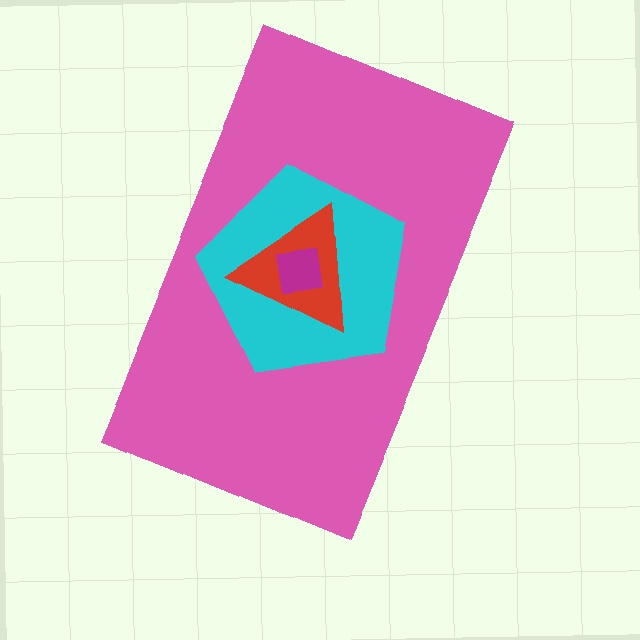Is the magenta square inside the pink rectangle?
Yes.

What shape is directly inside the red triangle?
The magenta square.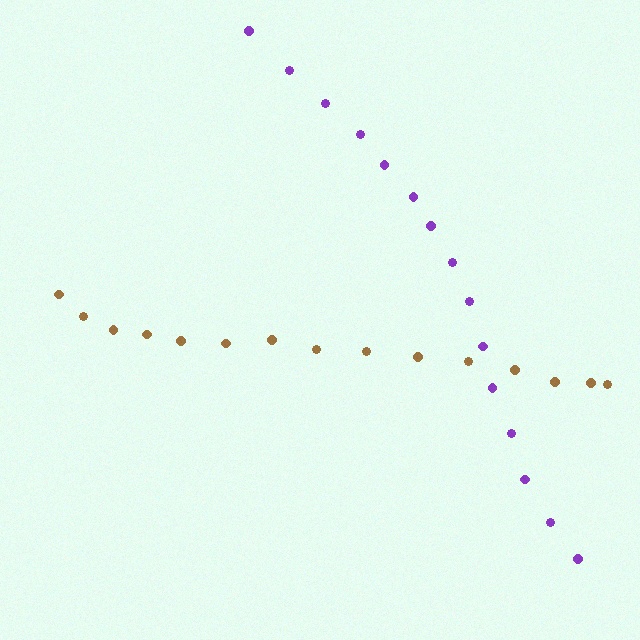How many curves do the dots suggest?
There are 2 distinct paths.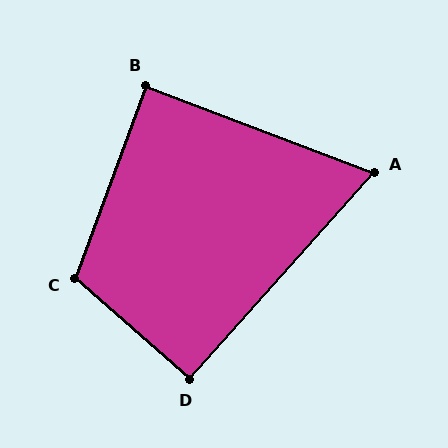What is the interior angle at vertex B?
Approximately 89 degrees (approximately right).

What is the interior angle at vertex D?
Approximately 91 degrees (approximately right).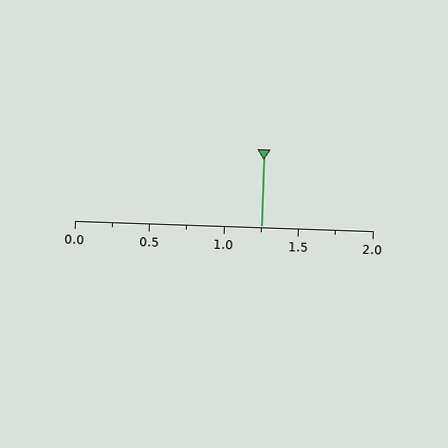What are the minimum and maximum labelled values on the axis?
The axis runs from 0.0 to 2.0.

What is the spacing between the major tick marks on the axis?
The major ticks are spaced 0.5 apart.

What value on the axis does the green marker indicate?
The marker indicates approximately 1.25.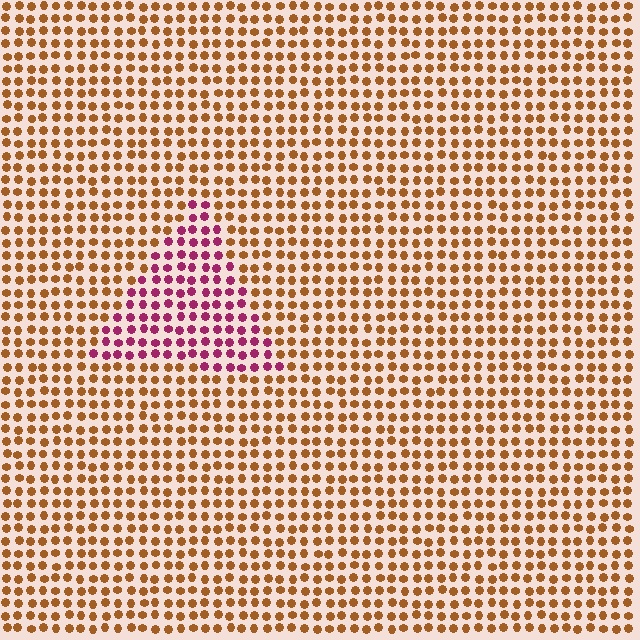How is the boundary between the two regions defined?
The boundary is defined purely by a slight shift in hue (about 61 degrees). Spacing, size, and orientation are identical on both sides.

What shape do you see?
I see a triangle.